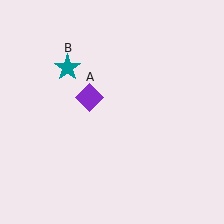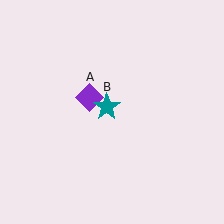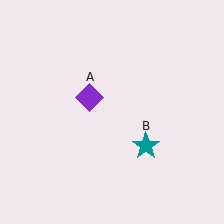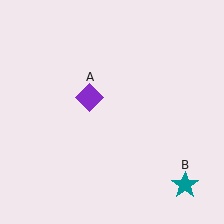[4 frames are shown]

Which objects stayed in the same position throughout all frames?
Purple diamond (object A) remained stationary.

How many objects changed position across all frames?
1 object changed position: teal star (object B).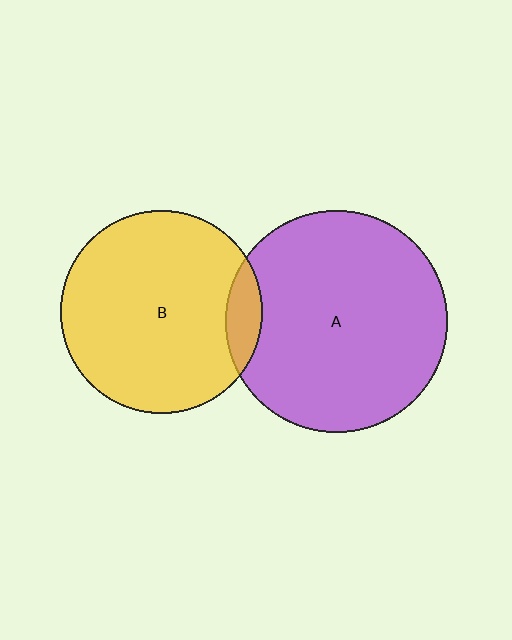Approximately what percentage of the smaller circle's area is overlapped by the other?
Approximately 10%.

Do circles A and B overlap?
Yes.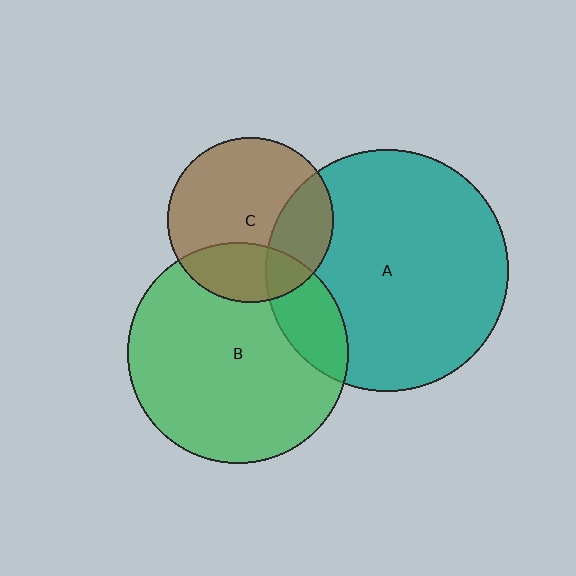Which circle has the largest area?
Circle A (teal).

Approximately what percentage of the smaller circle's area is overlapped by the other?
Approximately 25%.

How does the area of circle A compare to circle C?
Approximately 2.1 times.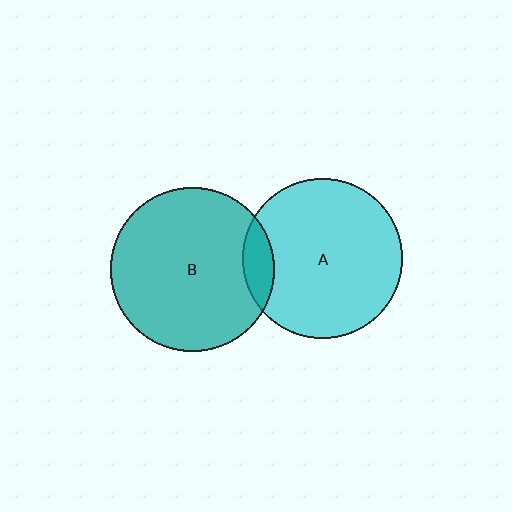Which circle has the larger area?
Circle B (teal).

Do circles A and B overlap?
Yes.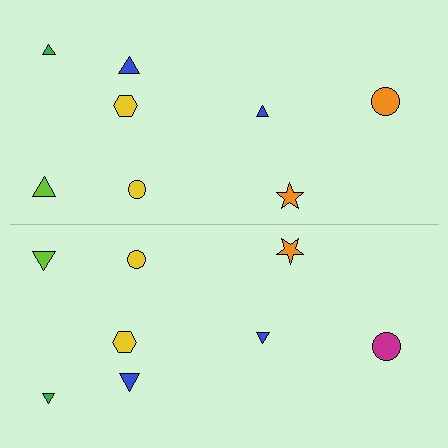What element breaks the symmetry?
The magenta circle on the bottom side breaks the symmetry — its mirror counterpart is orange.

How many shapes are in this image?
There are 16 shapes in this image.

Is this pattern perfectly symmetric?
No, the pattern is not perfectly symmetric. The magenta circle on the bottom side breaks the symmetry — its mirror counterpart is orange.